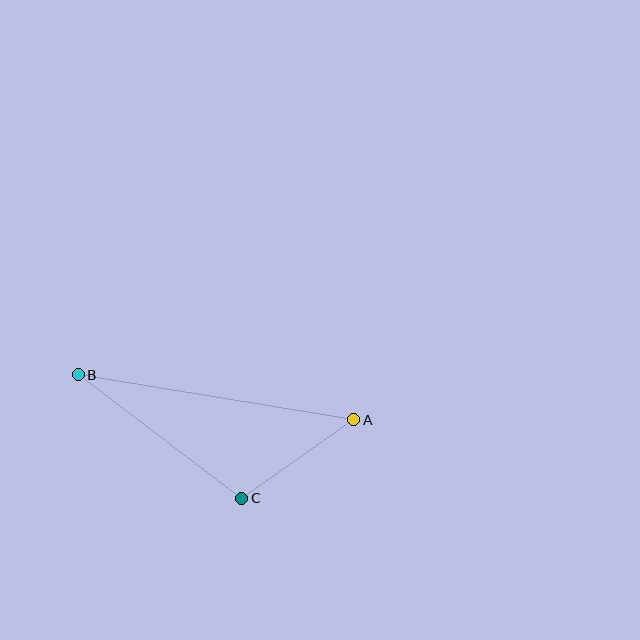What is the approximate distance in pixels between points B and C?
The distance between B and C is approximately 205 pixels.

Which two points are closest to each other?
Points A and C are closest to each other.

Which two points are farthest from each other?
Points A and B are farthest from each other.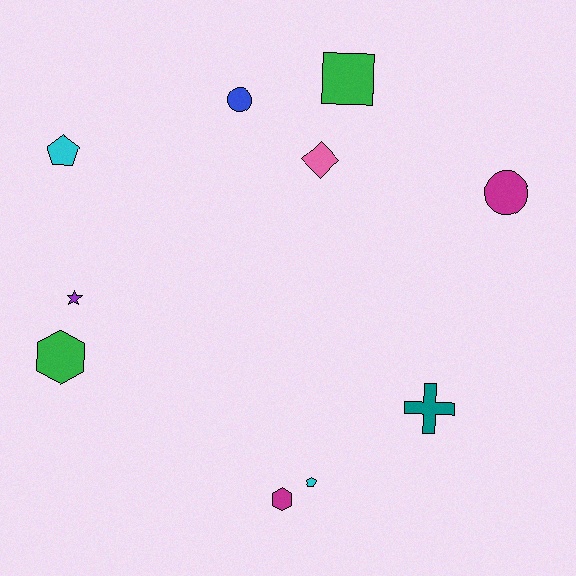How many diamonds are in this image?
There is 1 diamond.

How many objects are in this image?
There are 10 objects.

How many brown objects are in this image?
There are no brown objects.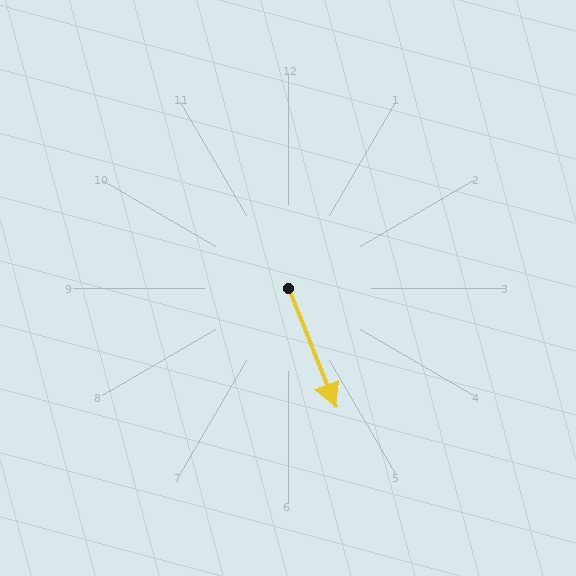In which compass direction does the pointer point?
South.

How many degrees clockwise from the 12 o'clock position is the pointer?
Approximately 158 degrees.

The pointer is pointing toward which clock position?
Roughly 5 o'clock.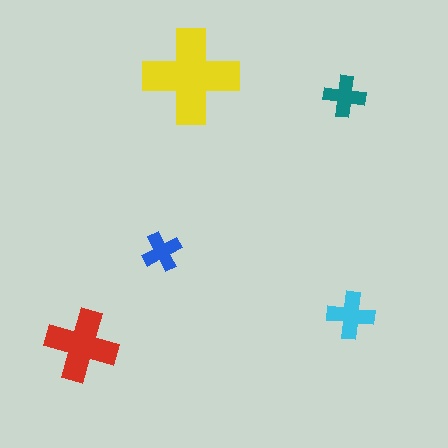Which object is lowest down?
The red cross is bottommost.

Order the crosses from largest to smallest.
the yellow one, the red one, the cyan one, the teal one, the blue one.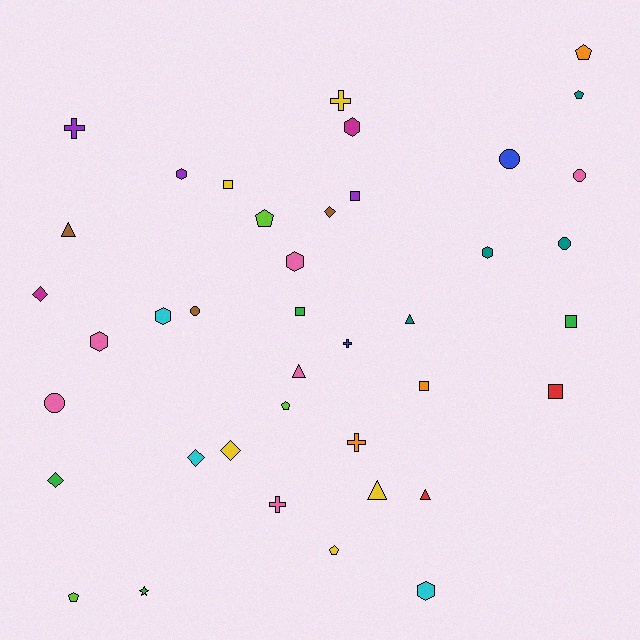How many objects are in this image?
There are 40 objects.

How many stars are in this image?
There is 1 star.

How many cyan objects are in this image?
There are 3 cyan objects.